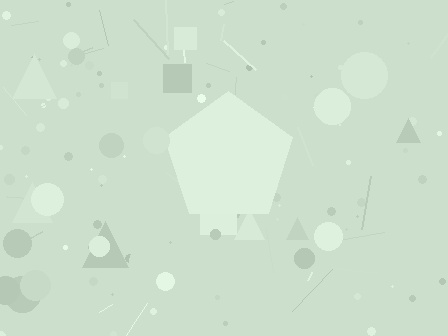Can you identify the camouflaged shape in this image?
The camouflaged shape is a pentagon.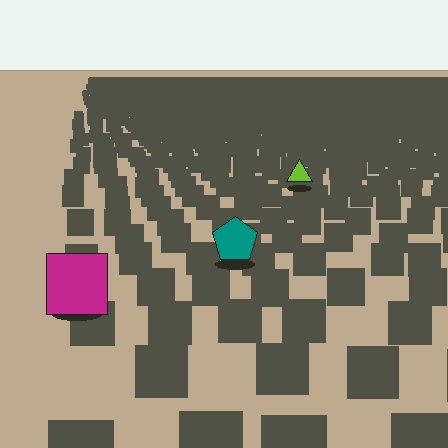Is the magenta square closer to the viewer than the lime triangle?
Yes. The magenta square is closer — you can tell from the texture gradient: the ground texture is coarser near it.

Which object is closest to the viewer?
The magenta square is closest. The texture marks near it are larger and more spread out.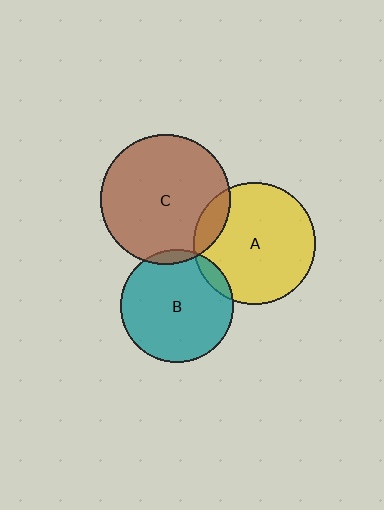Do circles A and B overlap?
Yes.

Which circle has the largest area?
Circle C (brown).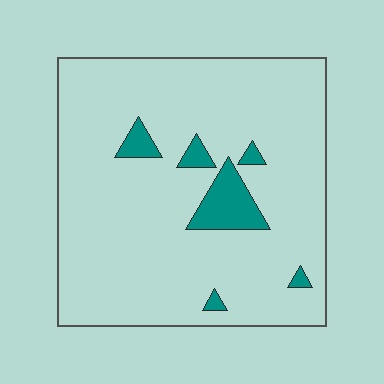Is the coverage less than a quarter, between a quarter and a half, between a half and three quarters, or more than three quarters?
Less than a quarter.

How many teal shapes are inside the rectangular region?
6.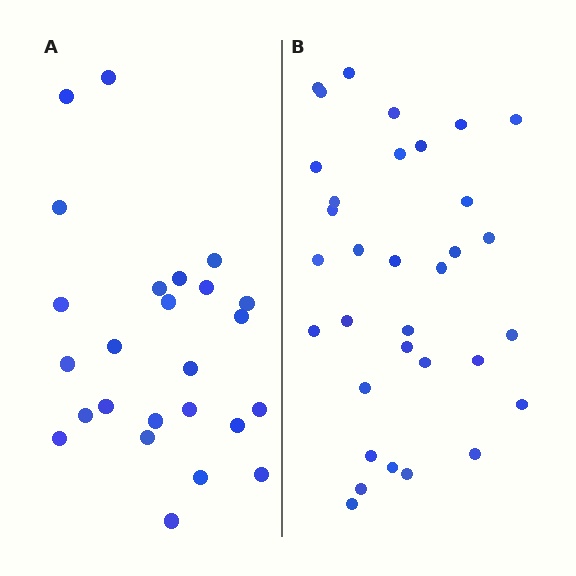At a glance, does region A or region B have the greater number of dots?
Region B (the right region) has more dots.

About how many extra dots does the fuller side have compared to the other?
Region B has roughly 8 or so more dots than region A.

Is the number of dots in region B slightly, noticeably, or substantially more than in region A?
Region B has noticeably more, but not dramatically so. The ratio is roughly 1.3 to 1.